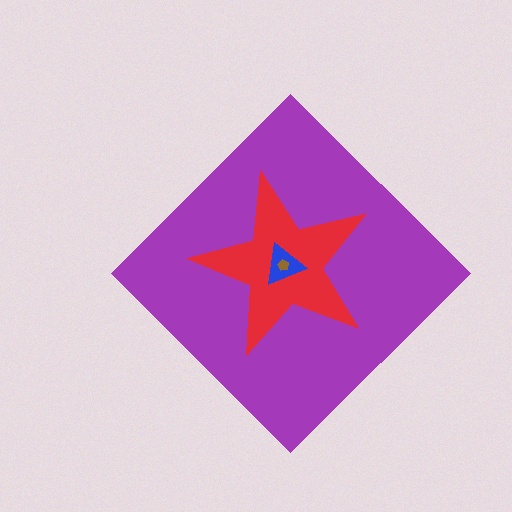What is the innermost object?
The brown pentagon.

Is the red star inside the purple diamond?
Yes.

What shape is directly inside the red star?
The blue triangle.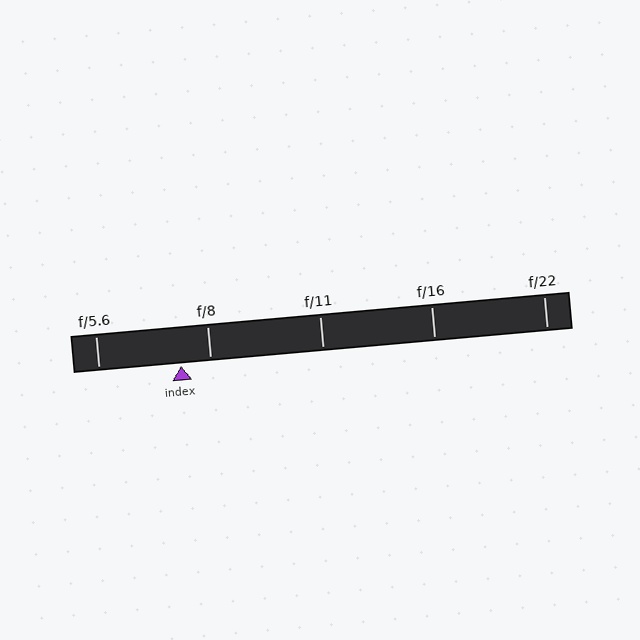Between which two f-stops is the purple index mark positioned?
The index mark is between f/5.6 and f/8.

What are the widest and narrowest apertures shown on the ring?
The widest aperture shown is f/5.6 and the narrowest is f/22.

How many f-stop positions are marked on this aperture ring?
There are 5 f-stop positions marked.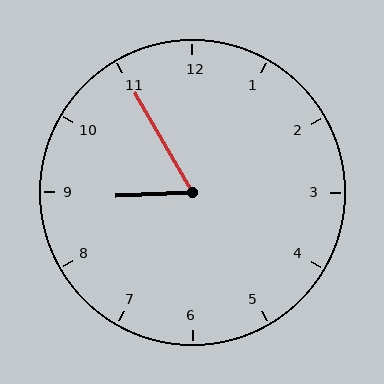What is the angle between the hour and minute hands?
Approximately 62 degrees.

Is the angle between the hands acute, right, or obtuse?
It is acute.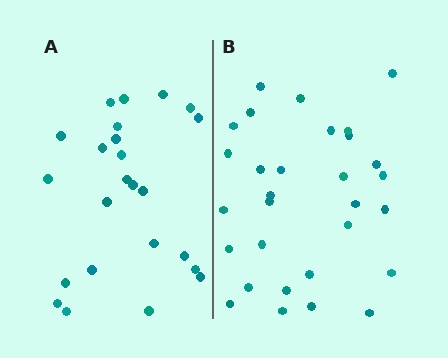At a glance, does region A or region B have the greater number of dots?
Region B (the right region) has more dots.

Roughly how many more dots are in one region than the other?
Region B has about 6 more dots than region A.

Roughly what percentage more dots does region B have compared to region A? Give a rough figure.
About 25% more.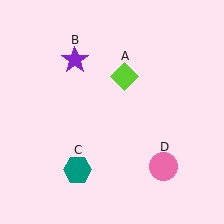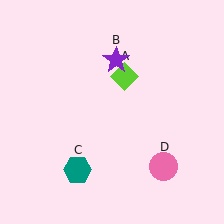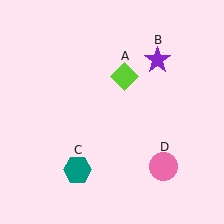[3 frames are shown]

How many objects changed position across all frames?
1 object changed position: purple star (object B).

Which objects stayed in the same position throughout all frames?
Lime diamond (object A) and teal hexagon (object C) and pink circle (object D) remained stationary.